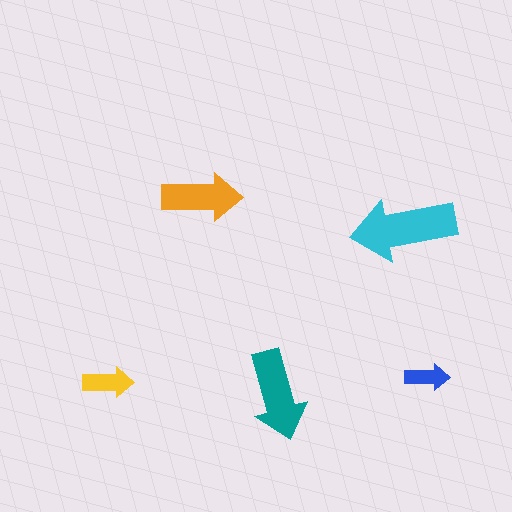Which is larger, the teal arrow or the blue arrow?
The teal one.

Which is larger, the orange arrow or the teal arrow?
The teal one.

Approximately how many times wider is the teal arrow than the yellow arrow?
About 2 times wider.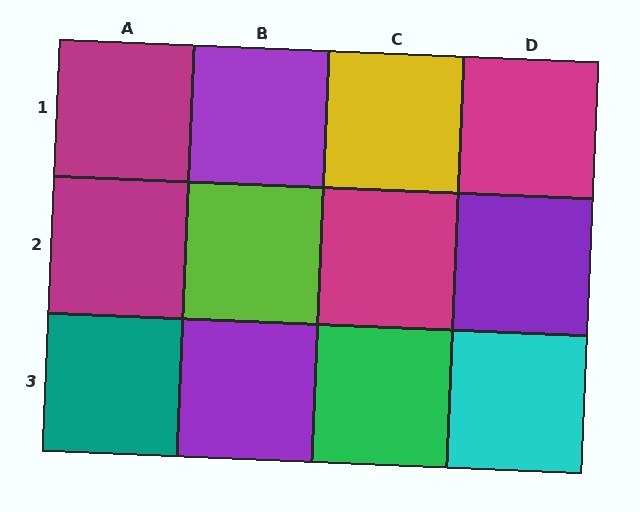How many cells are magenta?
4 cells are magenta.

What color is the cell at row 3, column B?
Purple.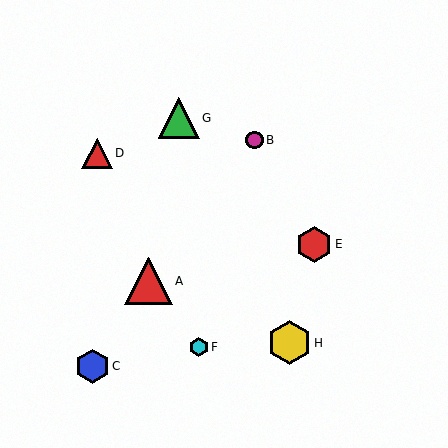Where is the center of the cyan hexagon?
The center of the cyan hexagon is at (199, 347).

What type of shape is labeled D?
Shape D is a red triangle.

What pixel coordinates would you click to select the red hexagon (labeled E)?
Click at (314, 244) to select the red hexagon E.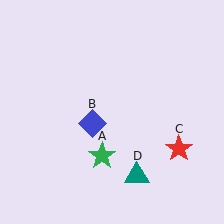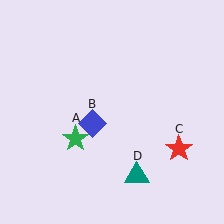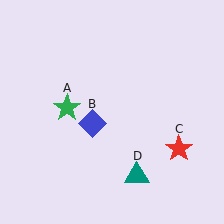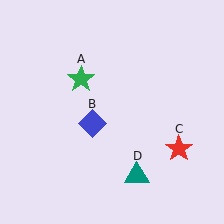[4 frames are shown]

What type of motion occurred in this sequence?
The green star (object A) rotated clockwise around the center of the scene.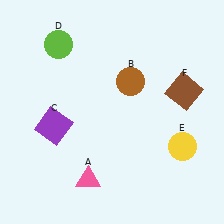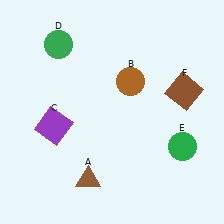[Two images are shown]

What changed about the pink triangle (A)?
In Image 1, A is pink. In Image 2, it changed to brown.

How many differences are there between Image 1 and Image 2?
There are 3 differences between the two images.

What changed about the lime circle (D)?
In Image 1, D is lime. In Image 2, it changed to green.